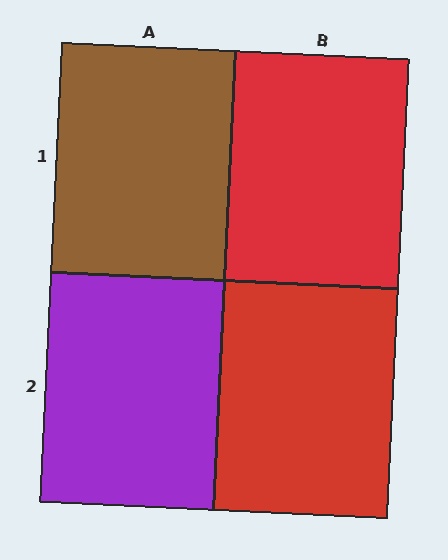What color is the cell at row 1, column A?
Brown.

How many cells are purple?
1 cell is purple.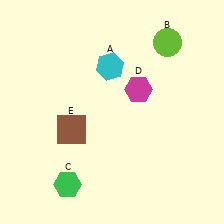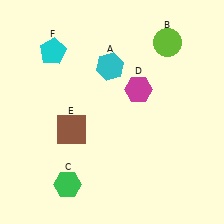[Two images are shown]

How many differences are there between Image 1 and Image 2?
There is 1 difference between the two images.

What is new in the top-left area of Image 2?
A cyan pentagon (F) was added in the top-left area of Image 2.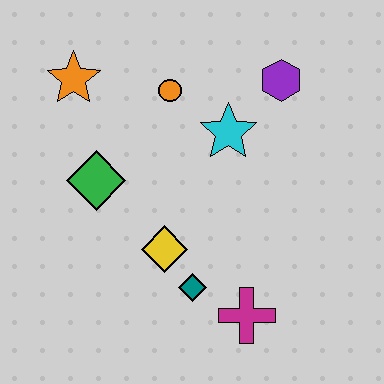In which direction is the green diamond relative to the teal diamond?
The green diamond is above the teal diamond.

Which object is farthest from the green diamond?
The purple hexagon is farthest from the green diamond.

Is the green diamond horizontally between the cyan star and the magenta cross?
No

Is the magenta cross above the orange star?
No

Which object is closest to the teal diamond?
The yellow diamond is closest to the teal diamond.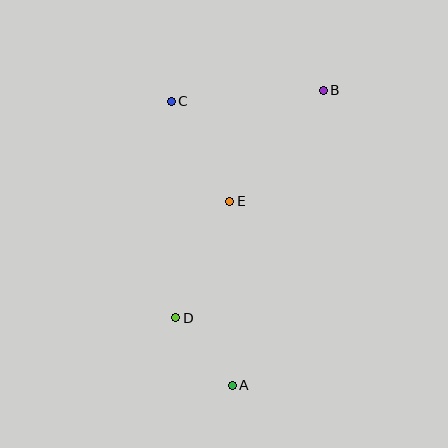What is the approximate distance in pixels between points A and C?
The distance between A and C is approximately 291 pixels.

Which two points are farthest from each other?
Points A and B are farthest from each other.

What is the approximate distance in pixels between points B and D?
The distance between B and D is approximately 271 pixels.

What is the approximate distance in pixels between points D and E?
The distance between D and E is approximately 128 pixels.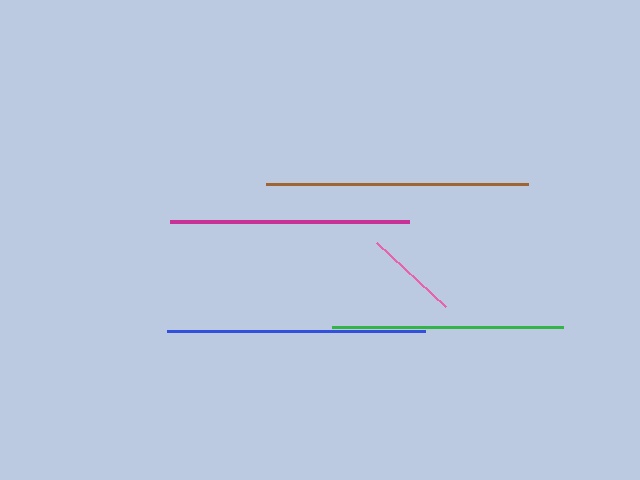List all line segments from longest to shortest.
From longest to shortest: brown, blue, magenta, green, pink.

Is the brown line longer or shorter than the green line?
The brown line is longer than the green line.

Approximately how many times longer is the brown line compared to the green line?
The brown line is approximately 1.1 times the length of the green line.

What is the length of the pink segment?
The pink segment is approximately 94 pixels long.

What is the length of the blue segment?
The blue segment is approximately 258 pixels long.